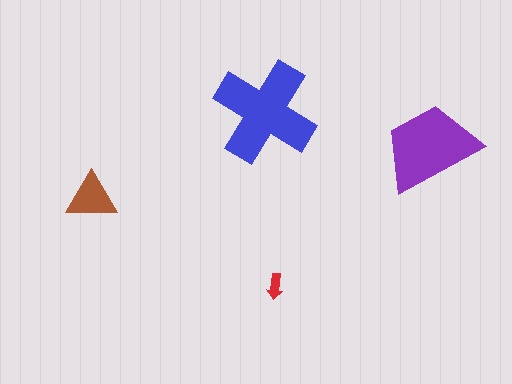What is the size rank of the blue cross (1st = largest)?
1st.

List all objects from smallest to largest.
The red arrow, the brown triangle, the purple trapezoid, the blue cross.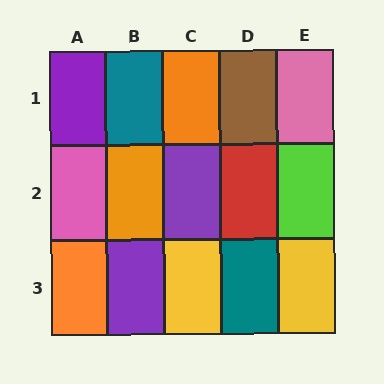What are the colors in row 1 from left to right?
Purple, teal, orange, brown, pink.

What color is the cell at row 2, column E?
Lime.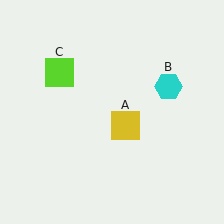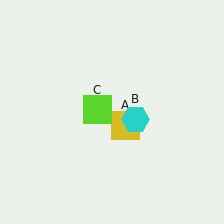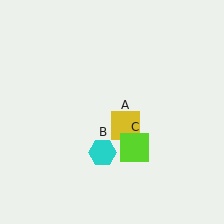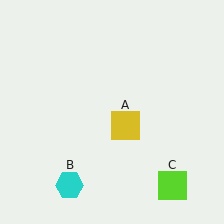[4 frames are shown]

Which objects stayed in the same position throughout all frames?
Yellow square (object A) remained stationary.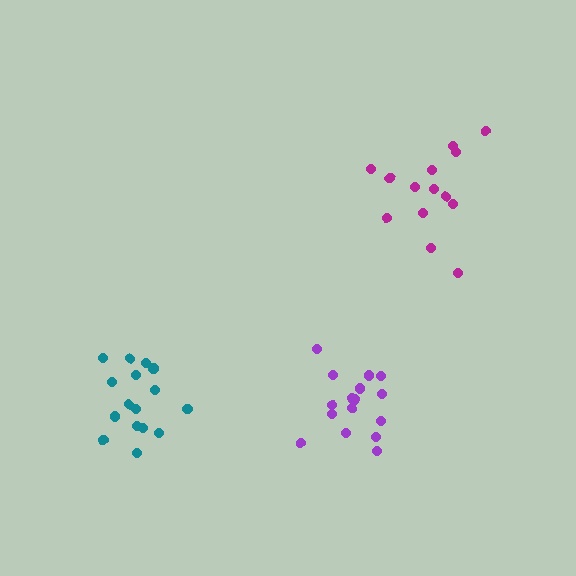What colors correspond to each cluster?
The clusters are colored: magenta, teal, purple.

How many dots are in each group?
Group 1: 14 dots, Group 2: 16 dots, Group 3: 17 dots (47 total).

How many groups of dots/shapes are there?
There are 3 groups.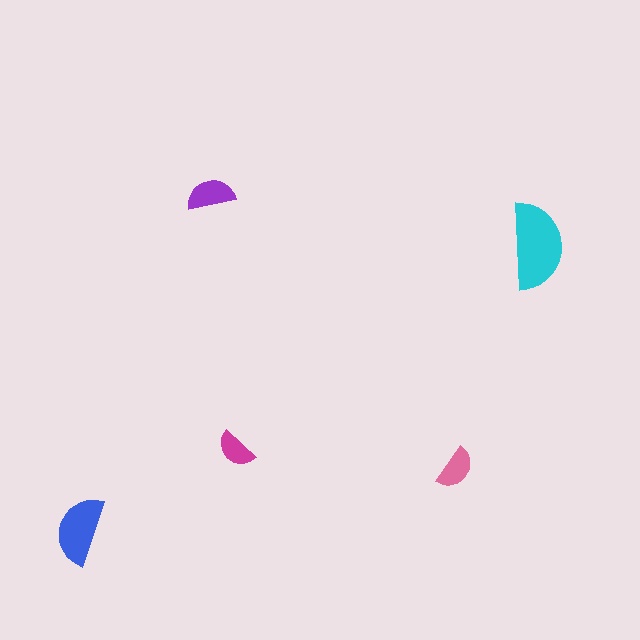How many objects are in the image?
There are 5 objects in the image.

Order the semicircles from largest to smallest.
the cyan one, the blue one, the purple one, the pink one, the magenta one.